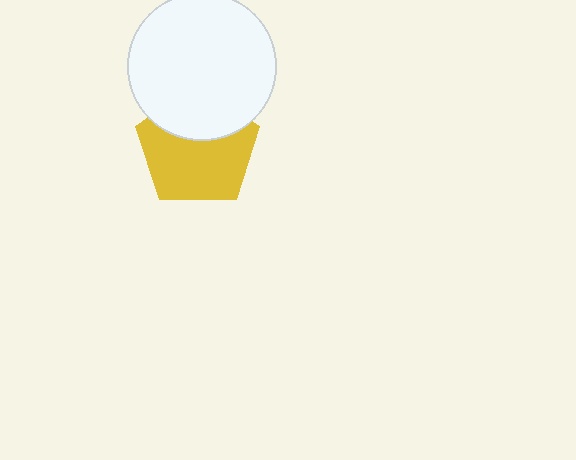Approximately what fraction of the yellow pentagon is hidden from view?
Roughly 35% of the yellow pentagon is hidden behind the white circle.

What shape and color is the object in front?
The object in front is a white circle.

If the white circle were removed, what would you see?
You would see the complete yellow pentagon.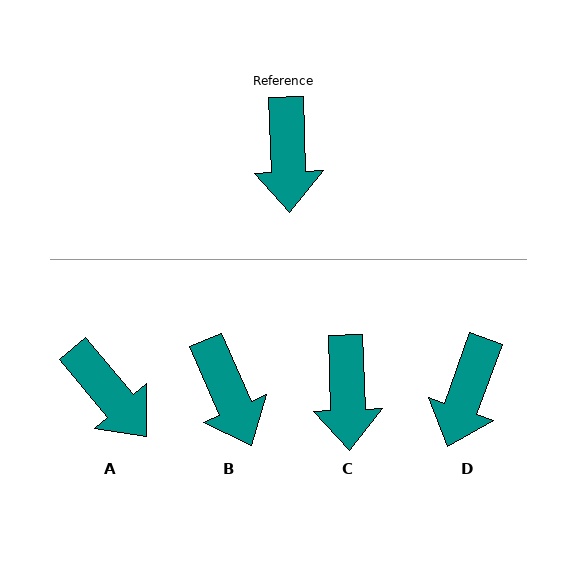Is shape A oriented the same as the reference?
No, it is off by about 38 degrees.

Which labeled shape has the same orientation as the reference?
C.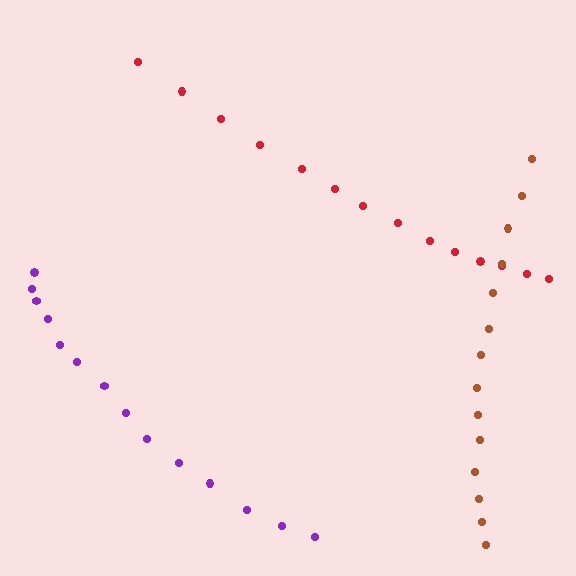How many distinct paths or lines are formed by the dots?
There are 3 distinct paths.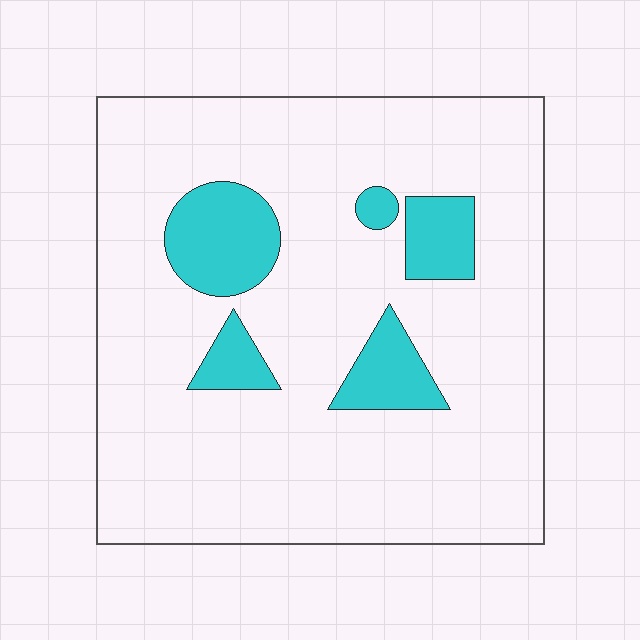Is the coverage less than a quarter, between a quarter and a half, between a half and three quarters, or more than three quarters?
Less than a quarter.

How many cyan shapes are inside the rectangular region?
5.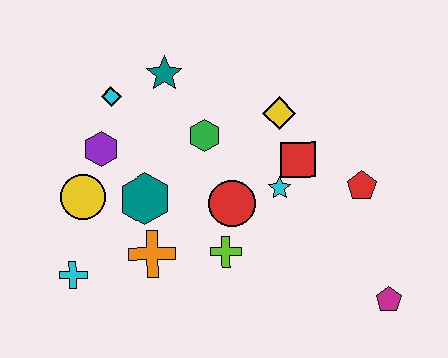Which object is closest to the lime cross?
The red circle is closest to the lime cross.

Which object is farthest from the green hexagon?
The magenta pentagon is farthest from the green hexagon.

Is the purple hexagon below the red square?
No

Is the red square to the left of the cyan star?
No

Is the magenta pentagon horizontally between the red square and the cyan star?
No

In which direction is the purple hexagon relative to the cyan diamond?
The purple hexagon is below the cyan diamond.